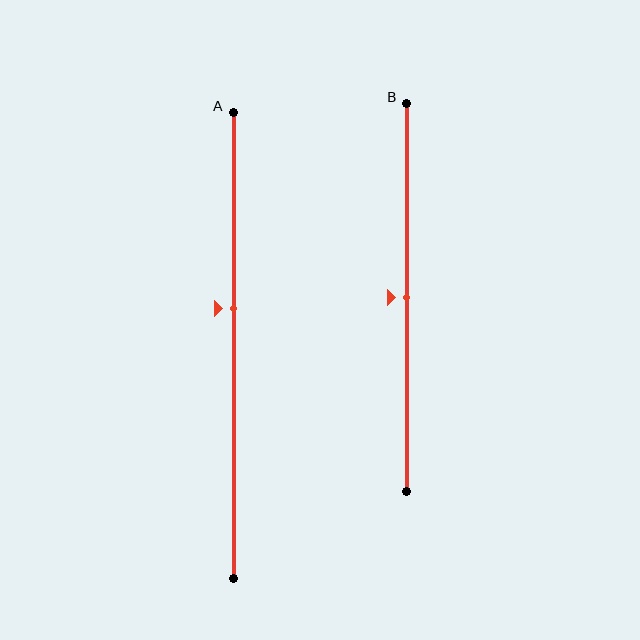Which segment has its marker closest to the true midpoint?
Segment B has its marker closest to the true midpoint.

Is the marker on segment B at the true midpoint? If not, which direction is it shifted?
Yes, the marker on segment B is at the true midpoint.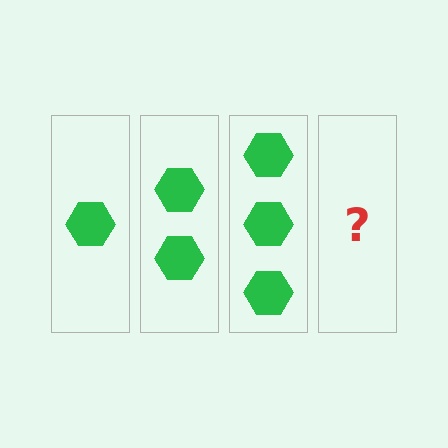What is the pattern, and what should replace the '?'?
The pattern is that each step adds one more hexagon. The '?' should be 4 hexagons.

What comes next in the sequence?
The next element should be 4 hexagons.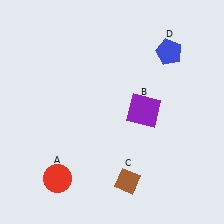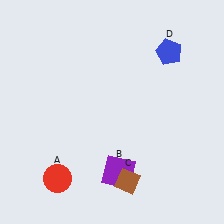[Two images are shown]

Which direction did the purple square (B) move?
The purple square (B) moved down.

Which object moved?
The purple square (B) moved down.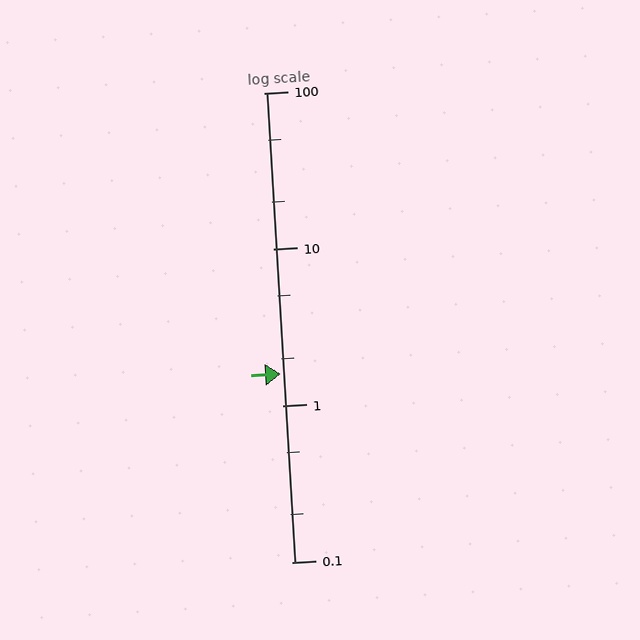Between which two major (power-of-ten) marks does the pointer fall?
The pointer is between 1 and 10.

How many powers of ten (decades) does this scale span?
The scale spans 3 decades, from 0.1 to 100.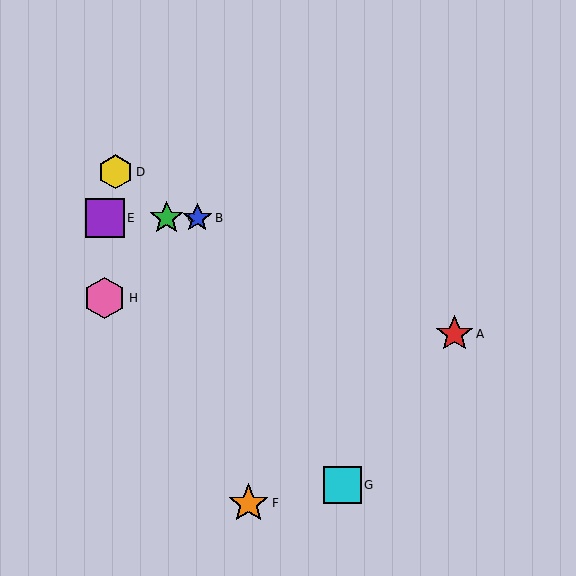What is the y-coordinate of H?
Object H is at y≈298.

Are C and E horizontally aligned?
Yes, both are at y≈218.